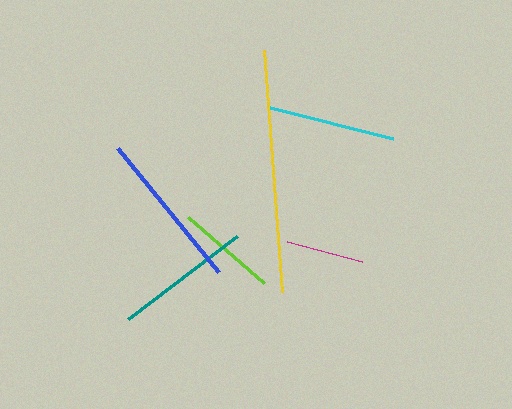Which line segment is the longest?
The yellow line is the longest at approximately 243 pixels.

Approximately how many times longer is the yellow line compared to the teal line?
The yellow line is approximately 1.8 times the length of the teal line.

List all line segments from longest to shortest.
From longest to shortest: yellow, blue, teal, cyan, lime, magenta.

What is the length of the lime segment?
The lime segment is approximately 101 pixels long.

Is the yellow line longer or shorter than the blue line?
The yellow line is longer than the blue line.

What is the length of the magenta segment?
The magenta segment is approximately 78 pixels long.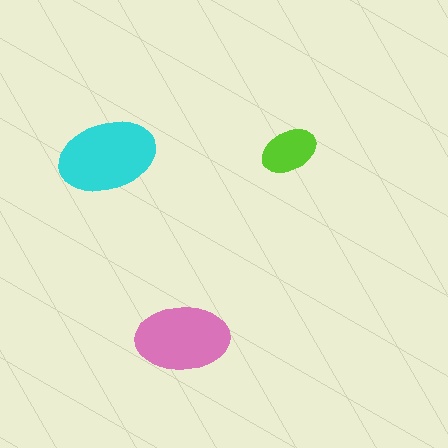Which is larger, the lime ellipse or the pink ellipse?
The pink one.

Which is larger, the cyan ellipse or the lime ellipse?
The cyan one.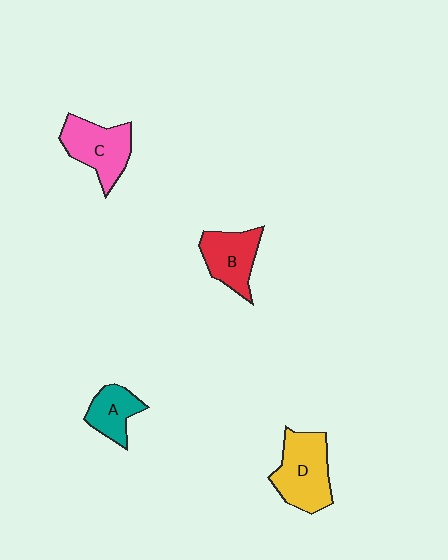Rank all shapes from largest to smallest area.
From largest to smallest: D (yellow), C (pink), B (red), A (teal).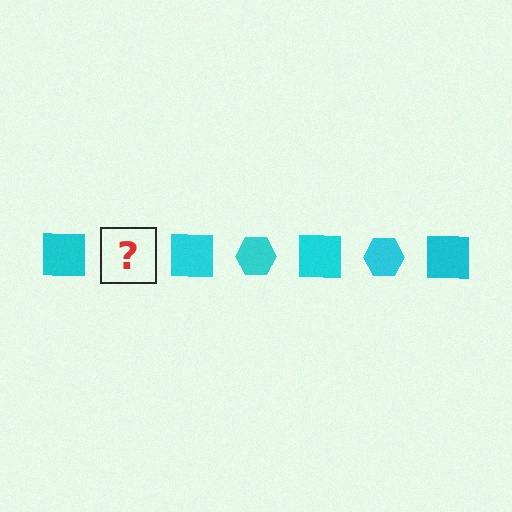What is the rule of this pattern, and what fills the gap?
The rule is that the pattern cycles through square, hexagon shapes in cyan. The gap should be filled with a cyan hexagon.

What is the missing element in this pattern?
The missing element is a cyan hexagon.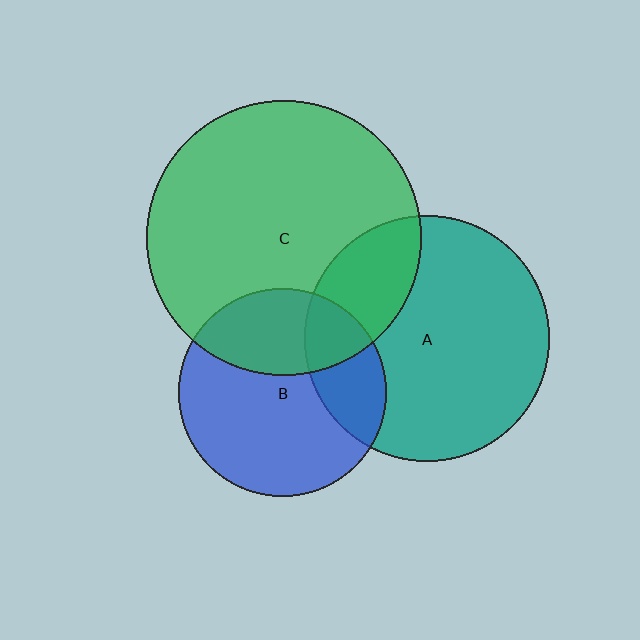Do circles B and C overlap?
Yes.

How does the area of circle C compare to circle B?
Approximately 1.7 times.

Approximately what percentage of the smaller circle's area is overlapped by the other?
Approximately 30%.